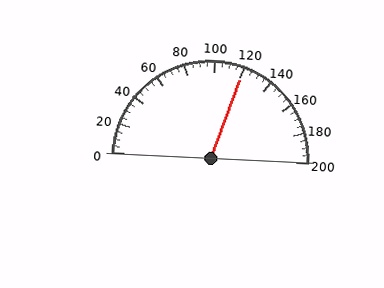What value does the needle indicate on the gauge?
The needle indicates approximately 120.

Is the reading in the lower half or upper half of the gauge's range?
The reading is in the upper half of the range (0 to 200).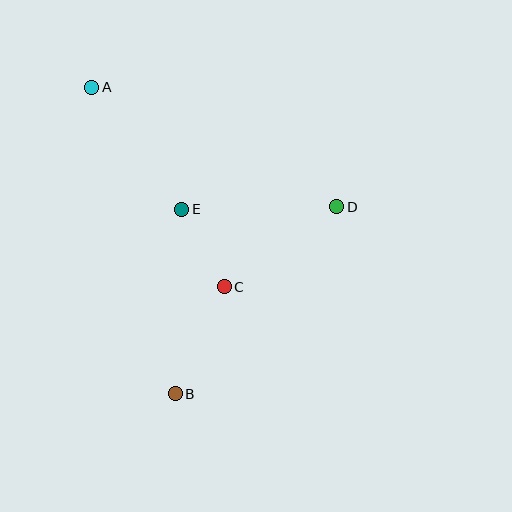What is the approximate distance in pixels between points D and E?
The distance between D and E is approximately 155 pixels.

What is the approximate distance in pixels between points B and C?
The distance between B and C is approximately 118 pixels.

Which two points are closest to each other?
Points C and E are closest to each other.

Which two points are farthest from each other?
Points A and B are farthest from each other.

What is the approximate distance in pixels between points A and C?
The distance between A and C is approximately 239 pixels.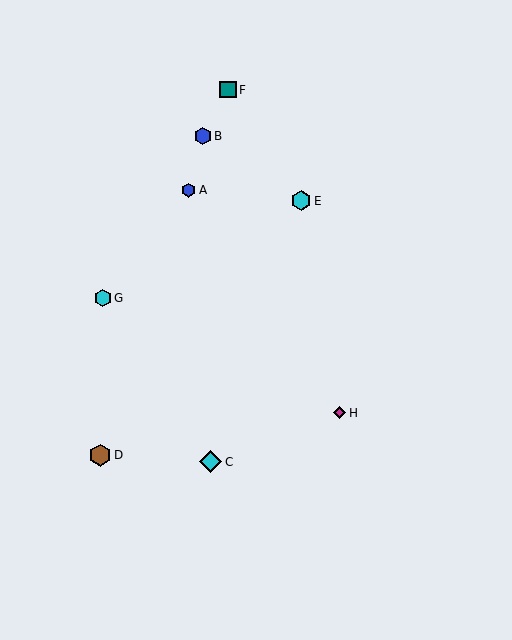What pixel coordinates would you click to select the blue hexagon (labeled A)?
Click at (189, 190) to select the blue hexagon A.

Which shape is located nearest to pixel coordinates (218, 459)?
The cyan diamond (labeled C) at (211, 462) is nearest to that location.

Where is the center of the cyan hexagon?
The center of the cyan hexagon is at (301, 201).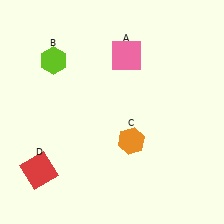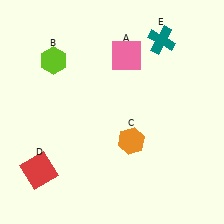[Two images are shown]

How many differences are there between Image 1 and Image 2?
There is 1 difference between the two images.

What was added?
A teal cross (E) was added in Image 2.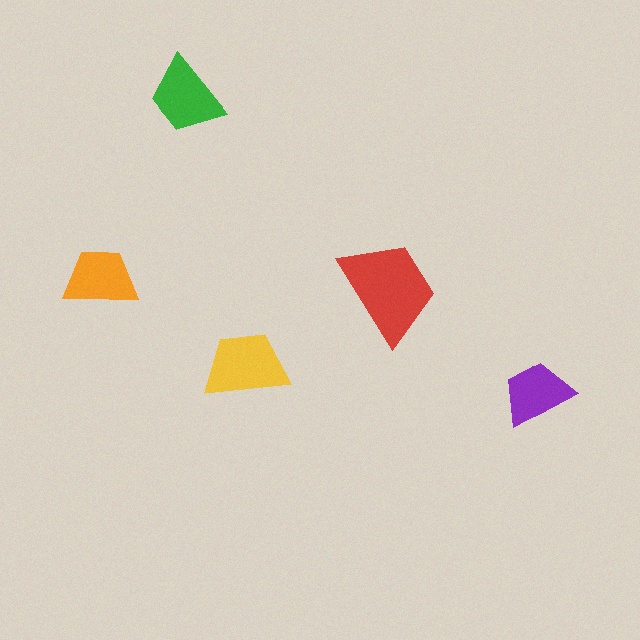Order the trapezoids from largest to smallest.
the red one, the yellow one, the green one, the orange one, the purple one.